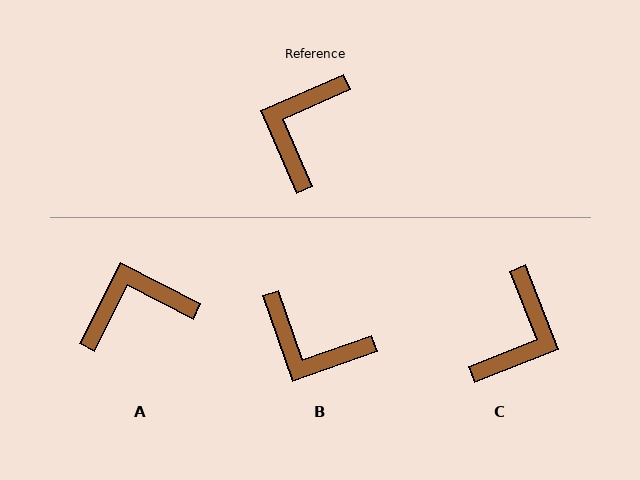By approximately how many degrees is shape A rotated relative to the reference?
Approximately 50 degrees clockwise.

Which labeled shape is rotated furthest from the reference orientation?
C, about 178 degrees away.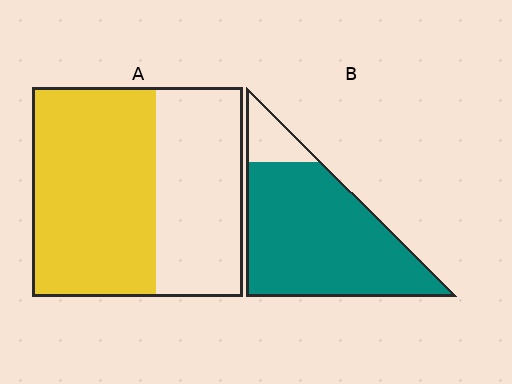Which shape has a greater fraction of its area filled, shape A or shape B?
Shape B.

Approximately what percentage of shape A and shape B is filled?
A is approximately 60% and B is approximately 85%.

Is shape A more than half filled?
Yes.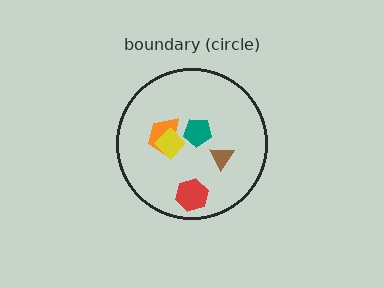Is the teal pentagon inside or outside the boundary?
Inside.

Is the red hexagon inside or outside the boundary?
Inside.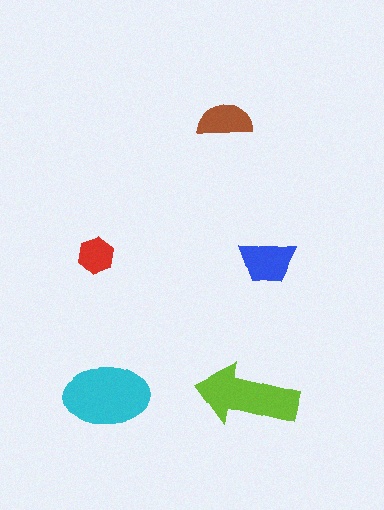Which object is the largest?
The cyan ellipse.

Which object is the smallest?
The red hexagon.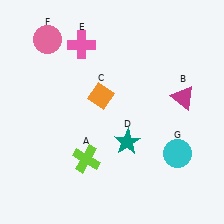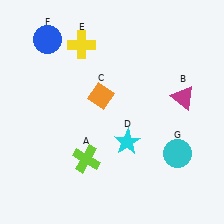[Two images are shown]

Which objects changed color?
D changed from teal to cyan. E changed from pink to yellow. F changed from pink to blue.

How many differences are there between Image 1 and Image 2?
There are 3 differences between the two images.